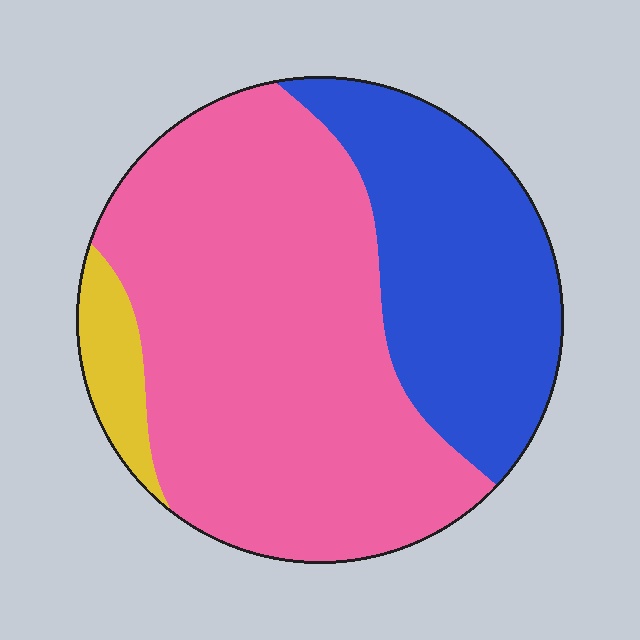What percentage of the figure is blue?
Blue covers about 30% of the figure.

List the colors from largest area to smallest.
From largest to smallest: pink, blue, yellow.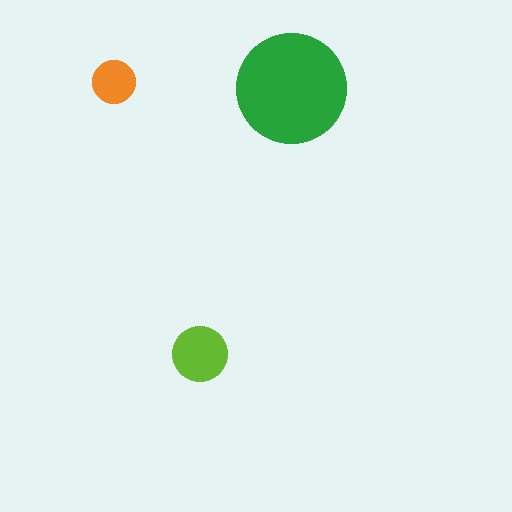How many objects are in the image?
There are 3 objects in the image.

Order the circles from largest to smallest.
the green one, the lime one, the orange one.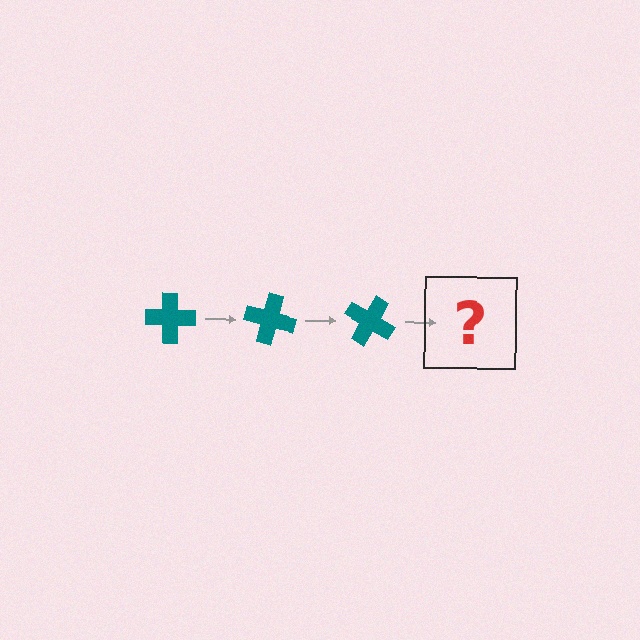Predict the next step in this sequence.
The next step is a teal cross rotated 45 degrees.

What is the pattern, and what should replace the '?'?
The pattern is that the cross rotates 15 degrees each step. The '?' should be a teal cross rotated 45 degrees.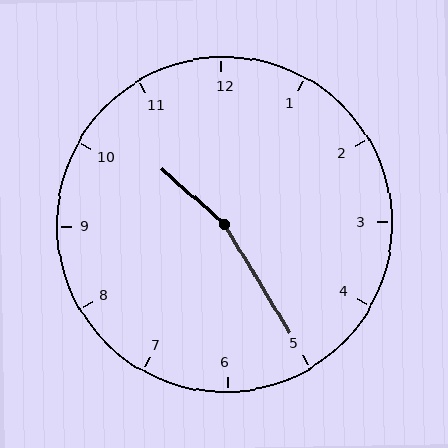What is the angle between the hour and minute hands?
Approximately 162 degrees.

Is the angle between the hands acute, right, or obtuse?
It is obtuse.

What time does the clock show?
10:25.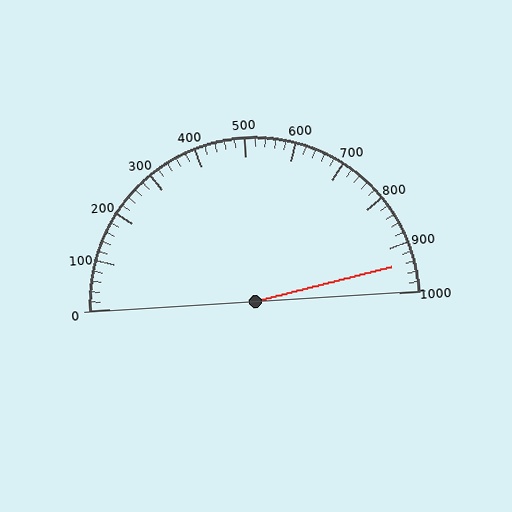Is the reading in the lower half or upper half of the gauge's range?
The reading is in the upper half of the range (0 to 1000).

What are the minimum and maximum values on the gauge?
The gauge ranges from 0 to 1000.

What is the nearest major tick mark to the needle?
The nearest major tick mark is 900.